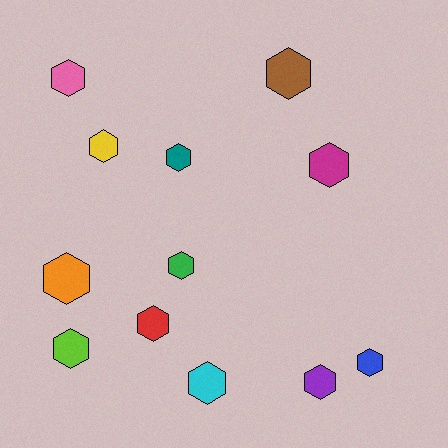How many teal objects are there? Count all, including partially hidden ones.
There is 1 teal object.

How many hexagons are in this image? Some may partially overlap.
There are 12 hexagons.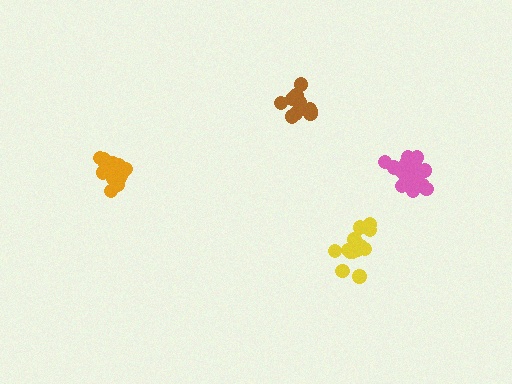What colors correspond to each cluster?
The clusters are colored: orange, pink, yellow, brown.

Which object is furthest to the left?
The orange cluster is leftmost.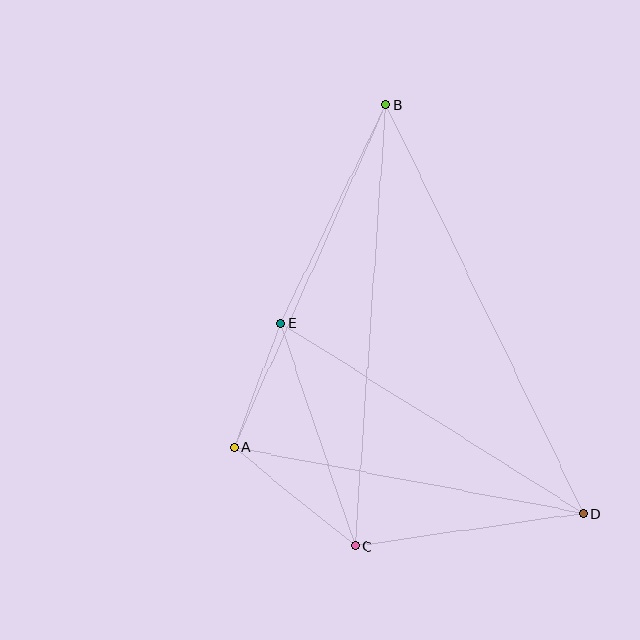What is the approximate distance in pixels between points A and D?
The distance between A and D is approximately 356 pixels.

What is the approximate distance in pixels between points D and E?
The distance between D and E is approximately 358 pixels.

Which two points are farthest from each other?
Points B and D are farthest from each other.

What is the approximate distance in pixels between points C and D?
The distance between C and D is approximately 231 pixels.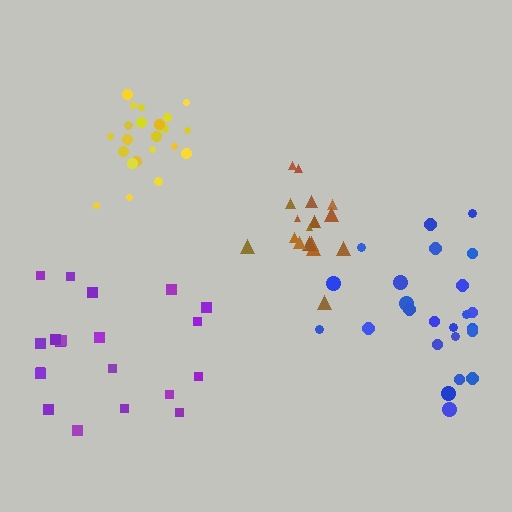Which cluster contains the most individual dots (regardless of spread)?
Blue (24).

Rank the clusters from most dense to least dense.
brown, yellow, blue, purple.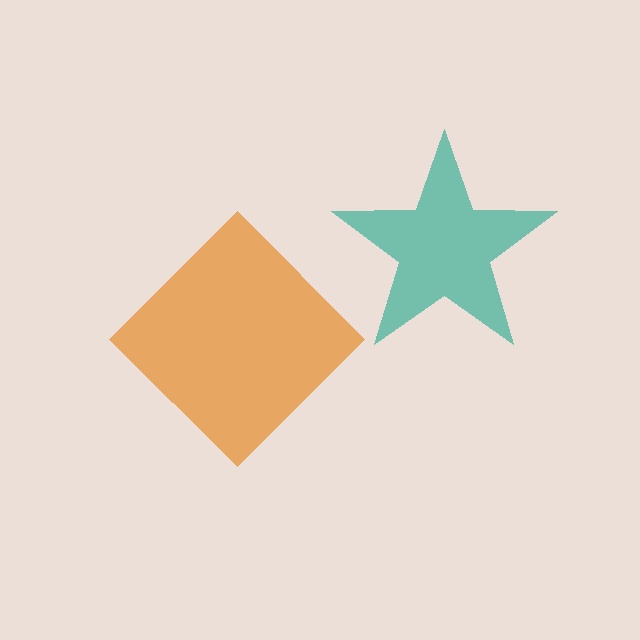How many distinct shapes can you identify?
There are 2 distinct shapes: a teal star, an orange diamond.